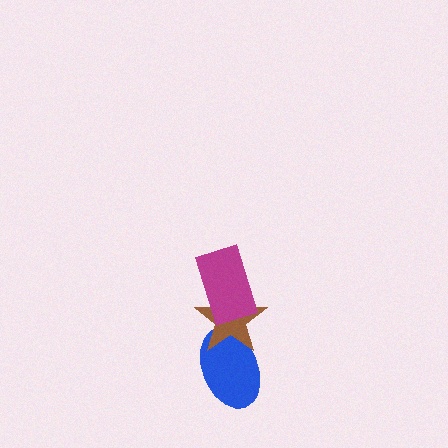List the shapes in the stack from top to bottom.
From top to bottom: the magenta rectangle, the brown star, the blue ellipse.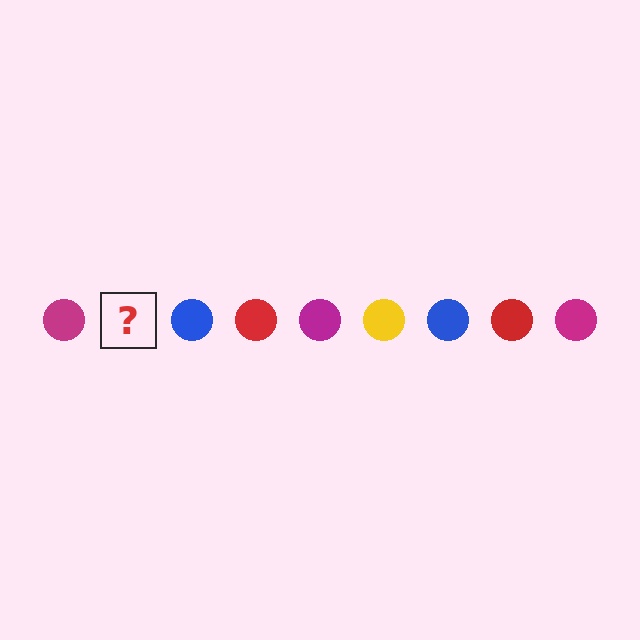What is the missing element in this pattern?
The missing element is a yellow circle.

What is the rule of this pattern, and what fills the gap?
The rule is that the pattern cycles through magenta, yellow, blue, red circles. The gap should be filled with a yellow circle.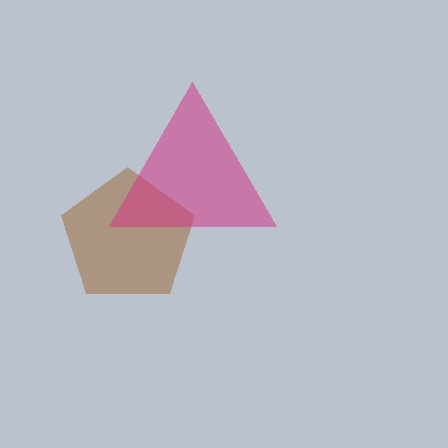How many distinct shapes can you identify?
There are 2 distinct shapes: a brown pentagon, a magenta triangle.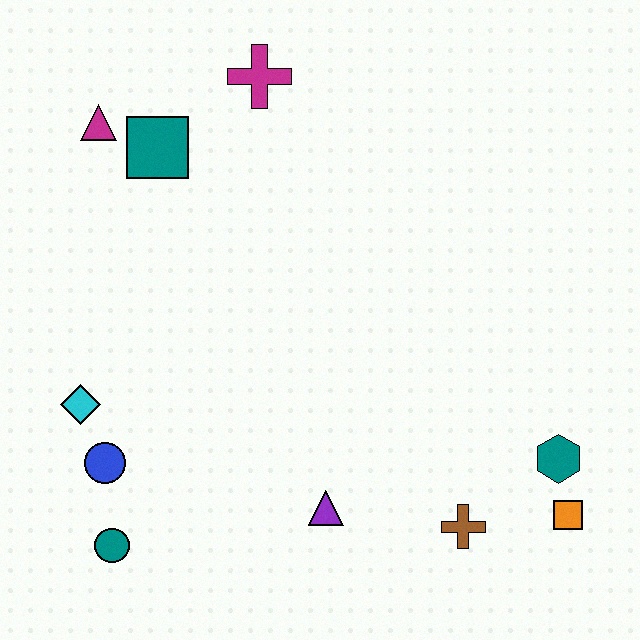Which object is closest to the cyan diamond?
The blue circle is closest to the cyan diamond.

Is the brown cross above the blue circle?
No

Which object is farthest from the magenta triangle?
The orange square is farthest from the magenta triangle.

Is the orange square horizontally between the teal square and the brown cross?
No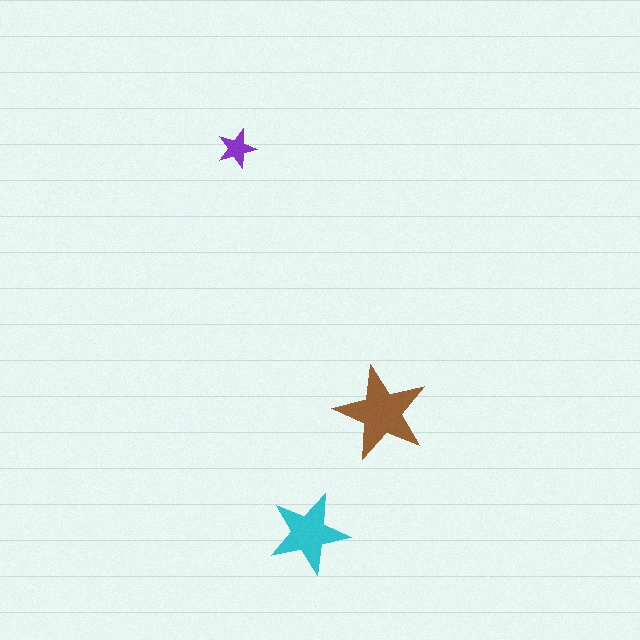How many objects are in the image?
There are 3 objects in the image.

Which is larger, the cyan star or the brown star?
The brown one.